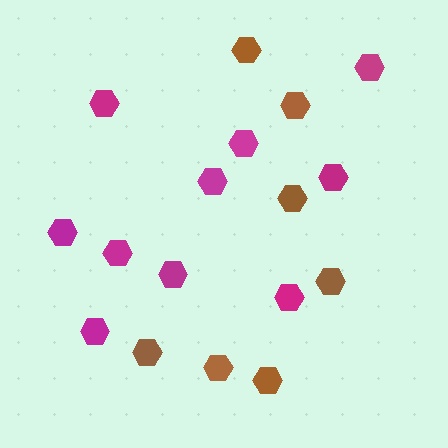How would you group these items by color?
There are 2 groups: one group of brown hexagons (7) and one group of magenta hexagons (10).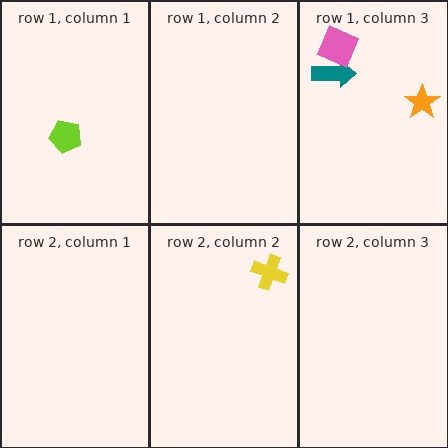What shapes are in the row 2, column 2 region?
The yellow cross.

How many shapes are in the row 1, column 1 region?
1.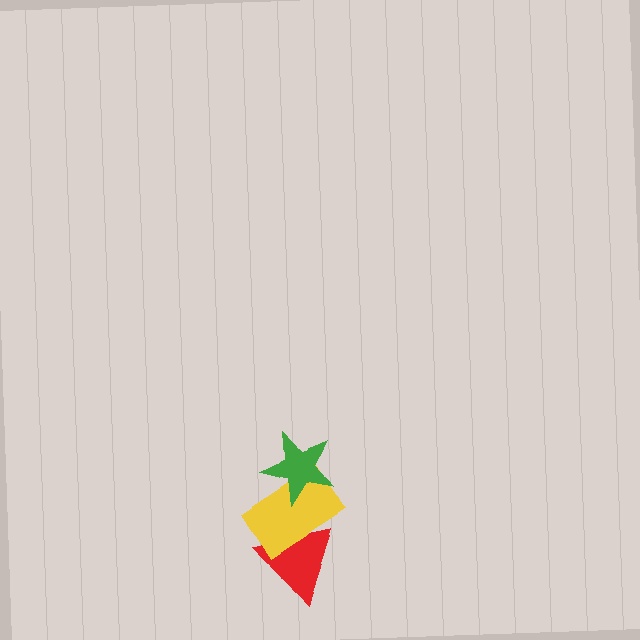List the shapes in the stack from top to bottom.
From top to bottom: the green star, the yellow rectangle, the red triangle.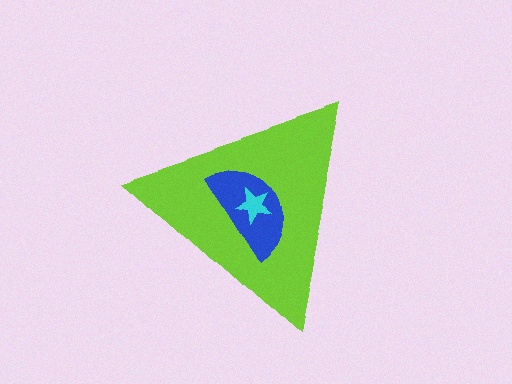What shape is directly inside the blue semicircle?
The cyan star.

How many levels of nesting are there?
3.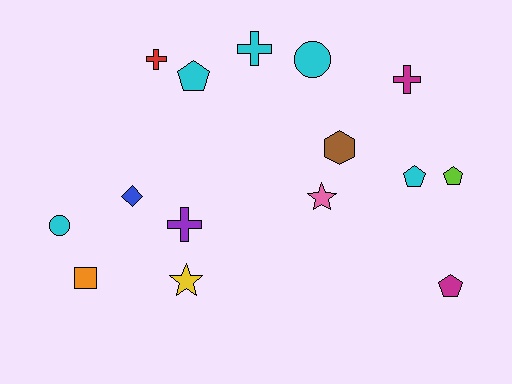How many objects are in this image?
There are 15 objects.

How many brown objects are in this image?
There is 1 brown object.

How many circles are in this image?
There are 2 circles.